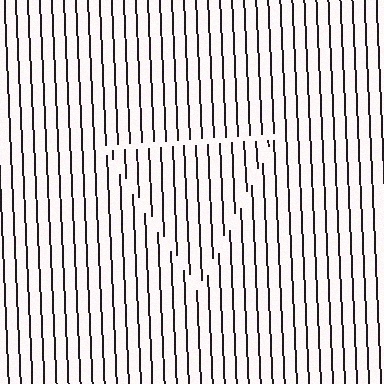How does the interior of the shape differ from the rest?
The interior of the shape contains the same grating, shifted by half a period — the contour is defined by the phase discontinuity where line-ends from the inner and outer gratings abut.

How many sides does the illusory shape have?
3 sides — the line-ends trace a triangle.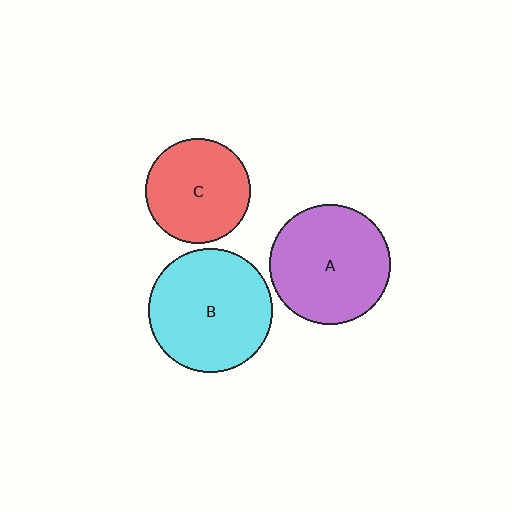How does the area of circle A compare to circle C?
Approximately 1.3 times.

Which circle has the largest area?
Circle B (cyan).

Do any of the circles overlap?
No, none of the circles overlap.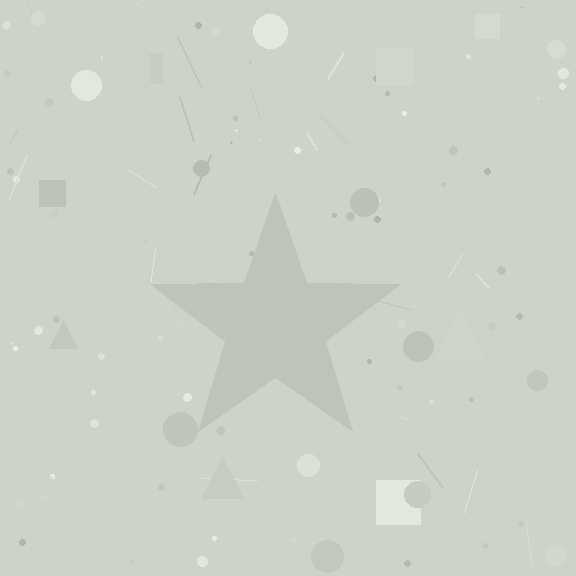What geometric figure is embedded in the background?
A star is embedded in the background.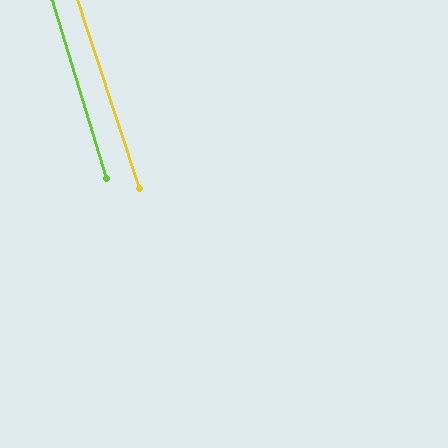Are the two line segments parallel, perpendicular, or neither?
Parallel — their directions differ by only 1.3°.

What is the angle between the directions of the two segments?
Approximately 1 degree.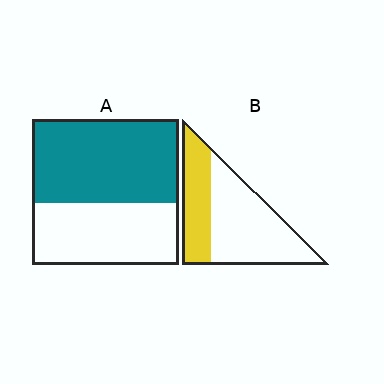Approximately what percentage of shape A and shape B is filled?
A is approximately 60% and B is approximately 35%.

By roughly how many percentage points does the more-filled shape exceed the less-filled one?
By roughly 20 percentage points (A over B).